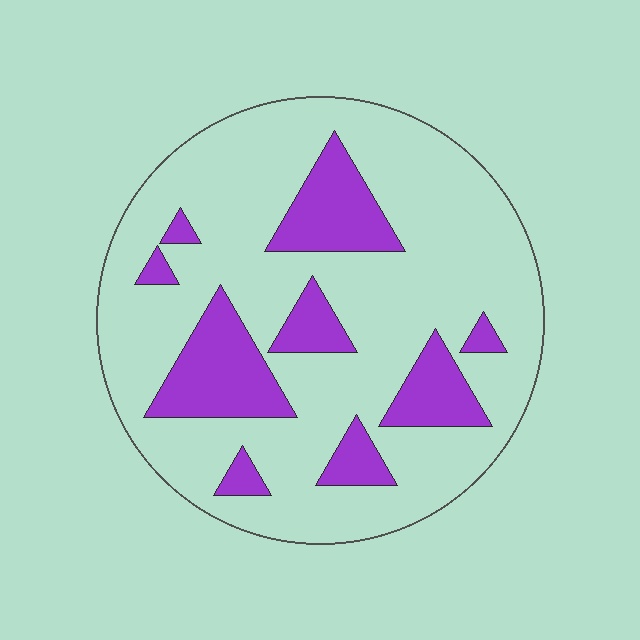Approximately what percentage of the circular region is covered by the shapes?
Approximately 25%.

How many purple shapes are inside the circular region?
9.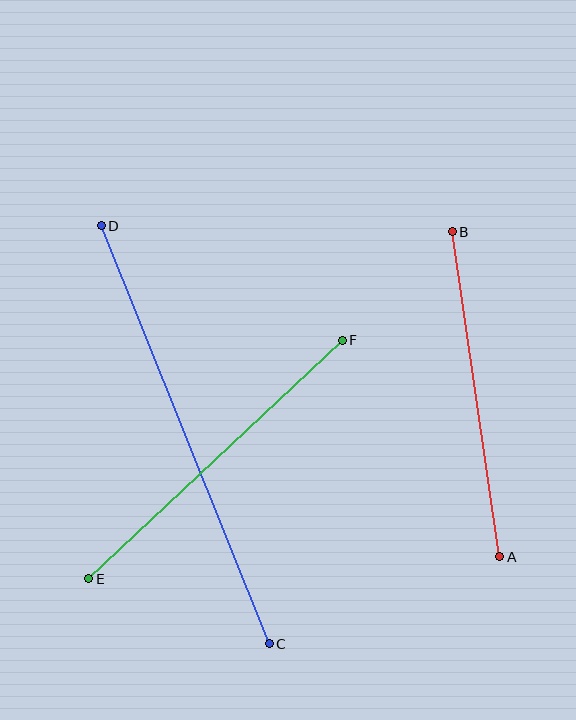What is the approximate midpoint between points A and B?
The midpoint is at approximately (476, 394) pixels.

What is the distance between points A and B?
The distance is approximately 329 pixels.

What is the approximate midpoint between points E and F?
The midpoint is at approximately (216, 459) pixels.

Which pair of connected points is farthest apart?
Points C and D are farthest apart.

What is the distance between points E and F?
The distance is approximately 348 pixels.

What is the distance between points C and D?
The distance is approximately 450 pixels.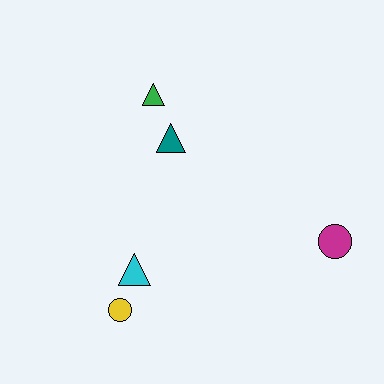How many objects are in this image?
There are 5 objects.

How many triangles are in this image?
There are 3 triangles.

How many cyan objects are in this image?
There is 1 cyan object.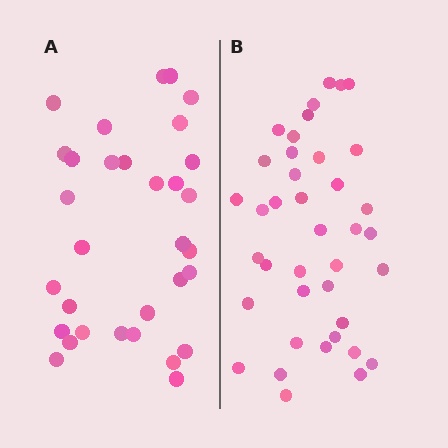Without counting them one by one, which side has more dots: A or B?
Region B (the right region) has more dots.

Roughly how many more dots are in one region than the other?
Region B has roughly 8 or so more dots than region A.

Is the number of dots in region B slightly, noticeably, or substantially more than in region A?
Region B has only slightly more — the two regions are fairly close. The ratio is roughly 1.2 to 1.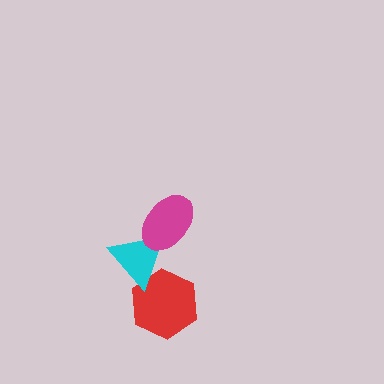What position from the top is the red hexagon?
The red hexagon is 3rd from the top.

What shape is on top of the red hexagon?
The cyan triangle is on top of the red hexagon.